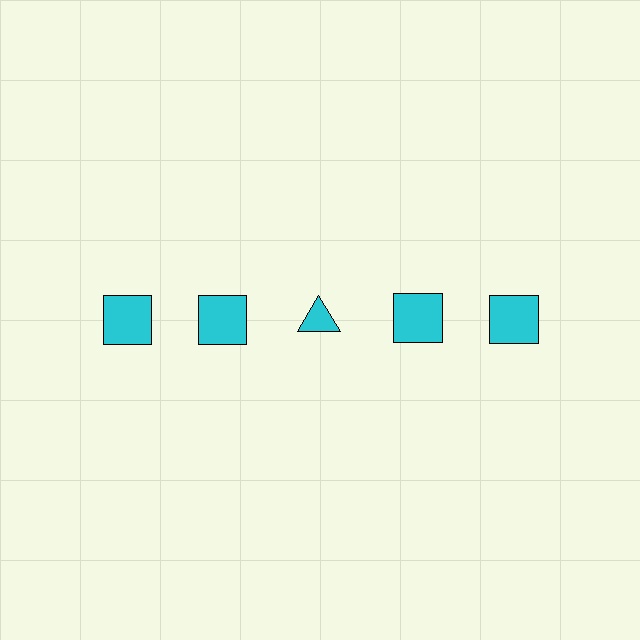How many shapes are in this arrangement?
There are 5 shapes arranged in a grid pattern.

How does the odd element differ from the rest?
It has a different shape: triangle instead of square.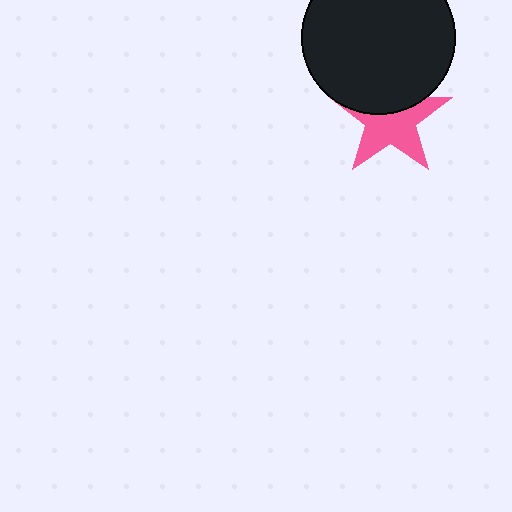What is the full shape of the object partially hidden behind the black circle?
The partially hidden object is a pink star.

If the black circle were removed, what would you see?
You would see the complete pink star.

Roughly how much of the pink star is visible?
About half of it is visible (roughly 62%).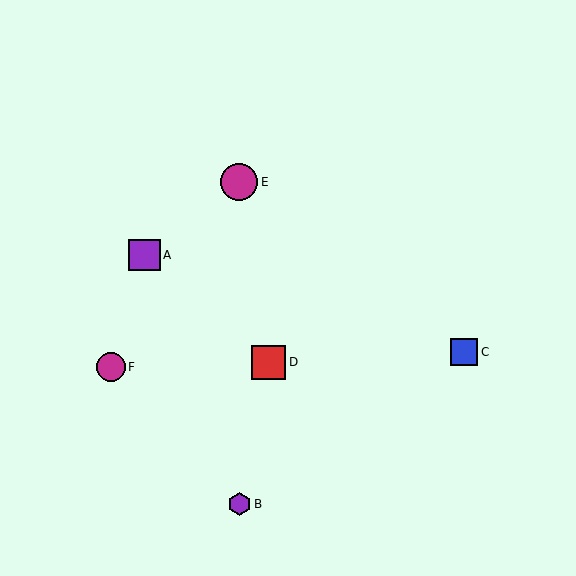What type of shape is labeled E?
Shape E is a magenta circle.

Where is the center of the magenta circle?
The center of the magenta circle is at (239, 182).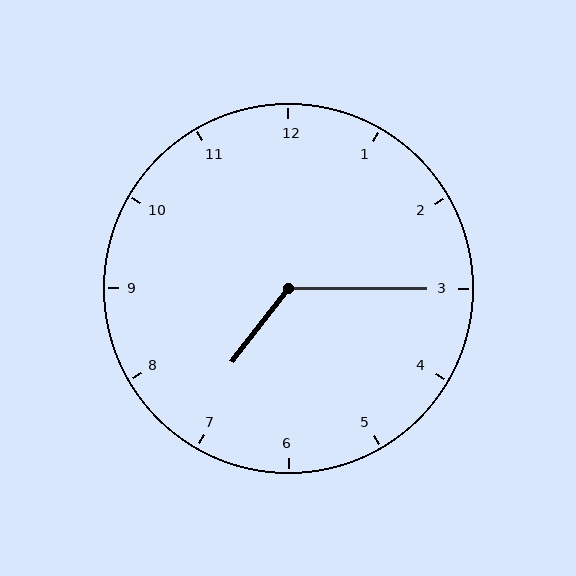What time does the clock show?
7:15.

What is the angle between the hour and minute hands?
Approximately 128 degrees.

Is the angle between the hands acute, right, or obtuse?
It is obtuse.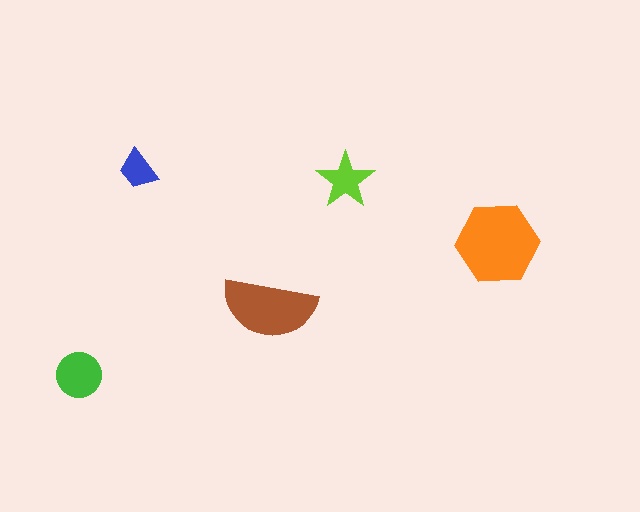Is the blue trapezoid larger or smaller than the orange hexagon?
Smaller.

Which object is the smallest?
The blue trapezoid.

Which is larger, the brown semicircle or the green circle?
The brown semicircle.